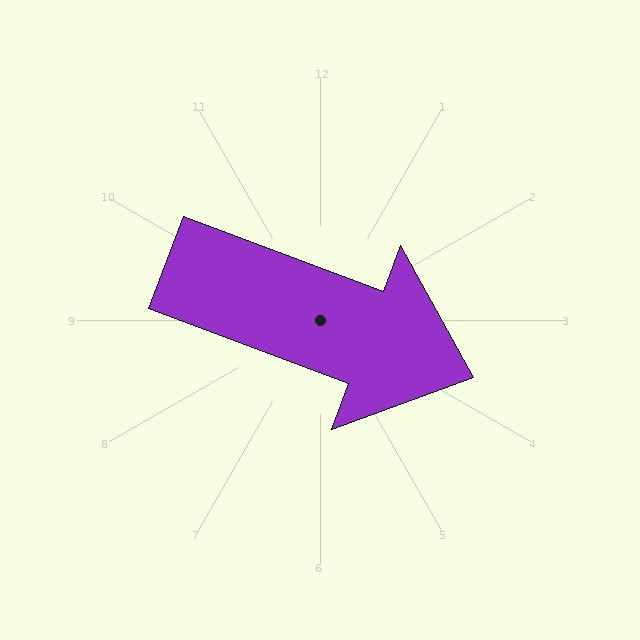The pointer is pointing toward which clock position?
Roughly 4 o'clock.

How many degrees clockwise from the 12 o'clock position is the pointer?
Approximately 111 degrees.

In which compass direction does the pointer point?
East.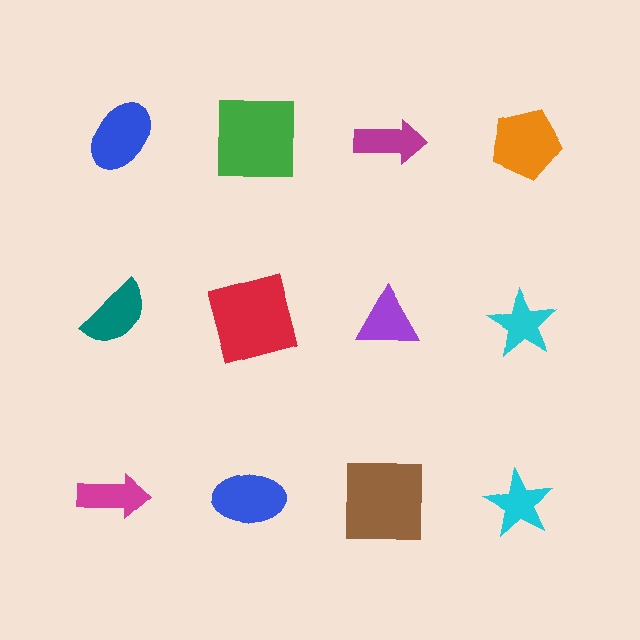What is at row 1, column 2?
A green square.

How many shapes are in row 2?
4 shapes.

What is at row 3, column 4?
A cyan star.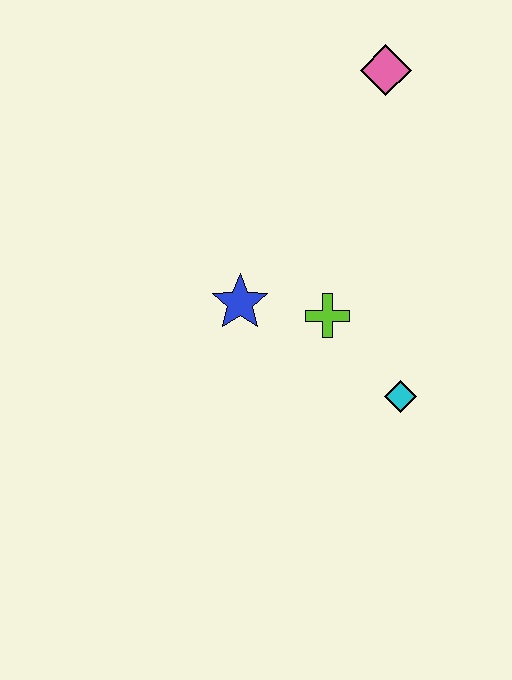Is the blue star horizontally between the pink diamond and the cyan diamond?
No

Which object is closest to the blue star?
The lime cross is closest to the blue star.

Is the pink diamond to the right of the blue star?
Yes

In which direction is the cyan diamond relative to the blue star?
The cyan diamond is to the right of the blue star.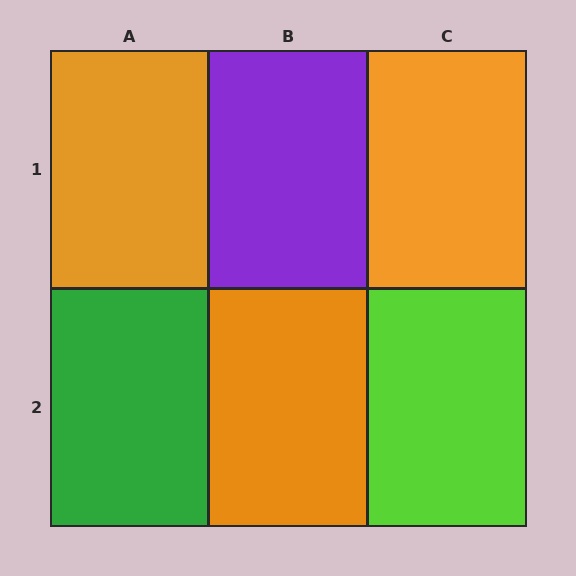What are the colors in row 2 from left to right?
Green, orange, lime.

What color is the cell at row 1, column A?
Orange.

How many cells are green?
1 cell is green.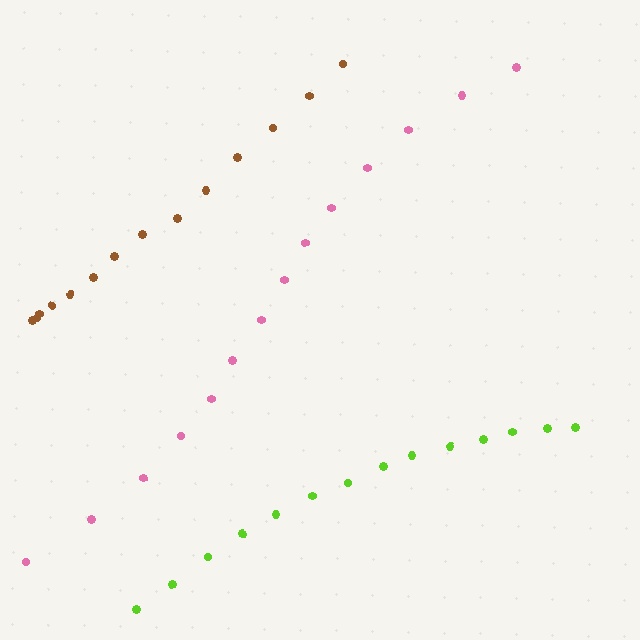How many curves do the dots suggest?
There are 3 distinct paths.